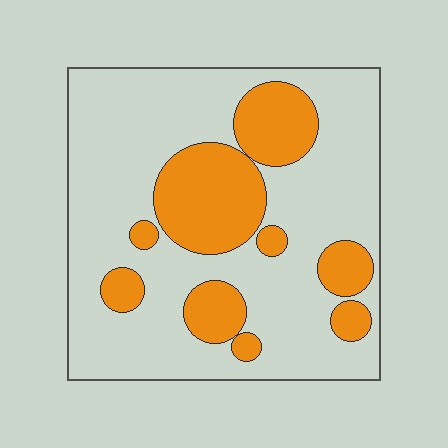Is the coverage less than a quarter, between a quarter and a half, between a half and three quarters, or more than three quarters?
Between a quarter and a half.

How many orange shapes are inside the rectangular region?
9.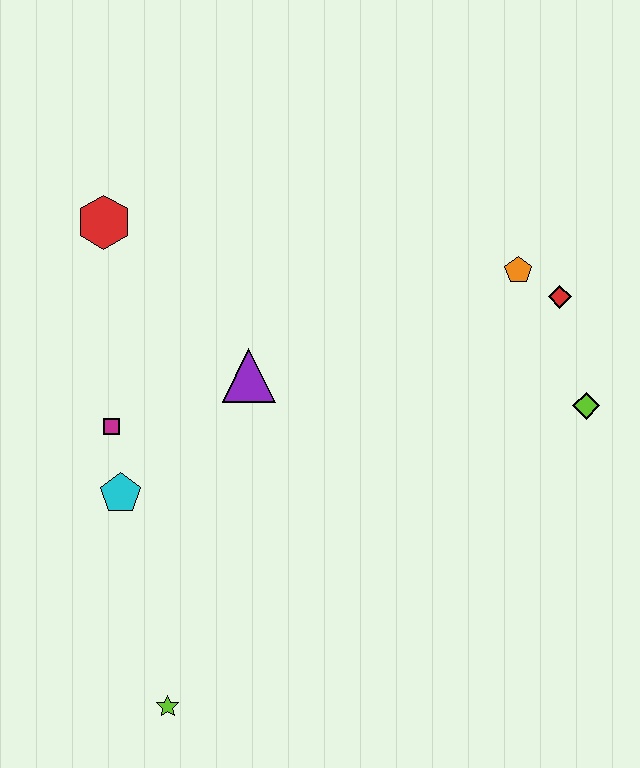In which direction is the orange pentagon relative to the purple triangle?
The orange pentagon is to the right of the purple triangle.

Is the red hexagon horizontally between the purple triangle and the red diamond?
No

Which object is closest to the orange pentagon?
The red diamond is closest to the orange pentagon.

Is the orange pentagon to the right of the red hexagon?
Yes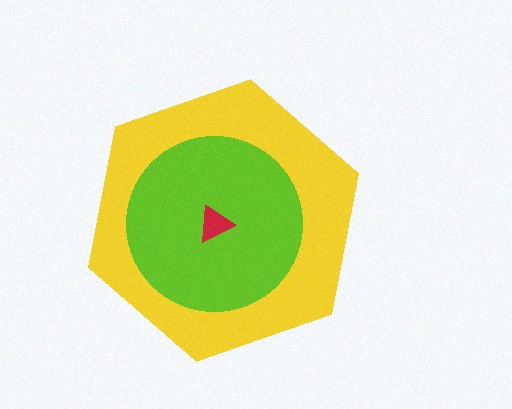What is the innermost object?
The red triangle.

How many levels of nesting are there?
3.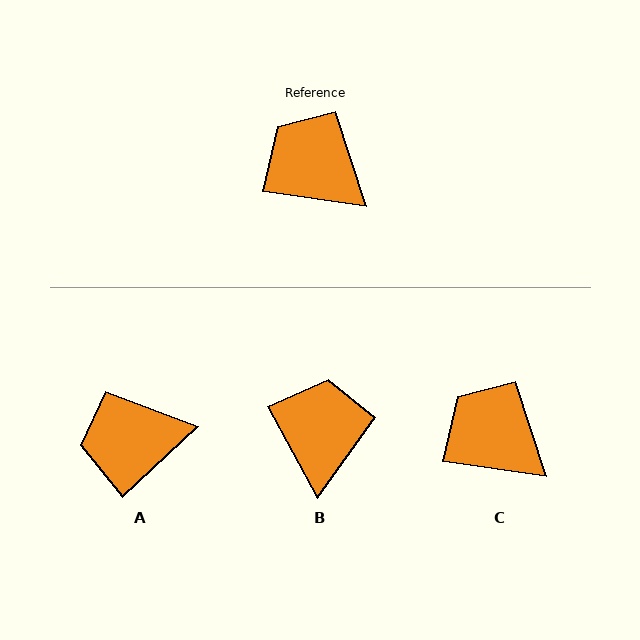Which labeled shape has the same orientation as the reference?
C.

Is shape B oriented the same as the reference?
No, it is off by about 53 degrees.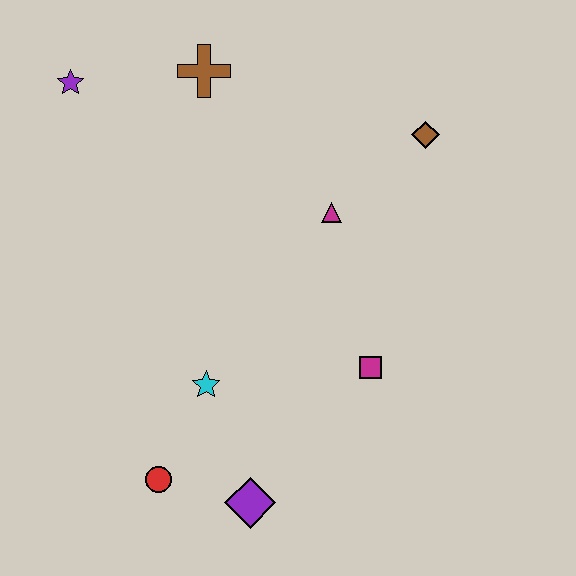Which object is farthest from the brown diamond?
The red circle is farthest from the brown diamond.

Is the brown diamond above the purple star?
No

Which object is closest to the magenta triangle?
The brown diamond is closest to the magenta triangle.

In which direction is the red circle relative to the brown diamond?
The red circle is below the brown diamond.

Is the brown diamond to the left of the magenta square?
No